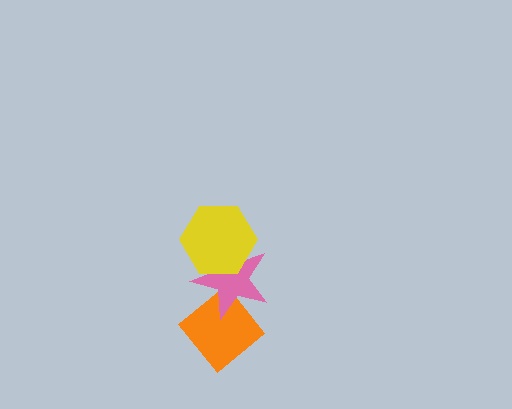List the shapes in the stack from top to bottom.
From top to bottom: the yellow hexagon, the pink star, the orange diamond.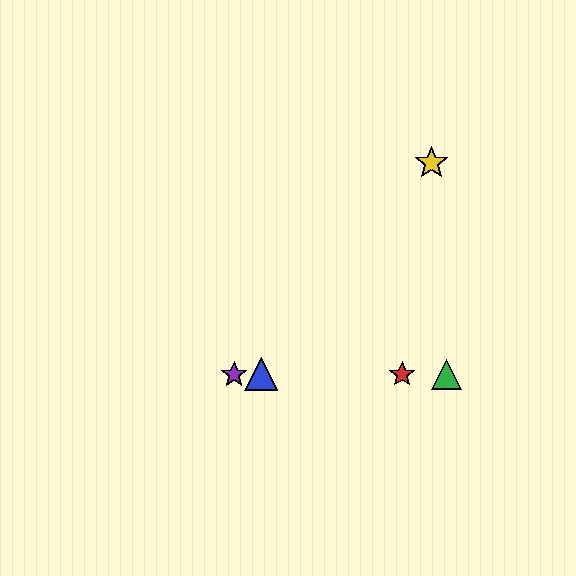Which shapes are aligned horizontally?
The red star, the blue triangle, the green triangle, the purple star are aligned horizontally.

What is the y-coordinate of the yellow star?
The yellow star is at y≈163.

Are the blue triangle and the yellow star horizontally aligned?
No, the blue triangle is at y≈374 and the yellow star is at y≈163.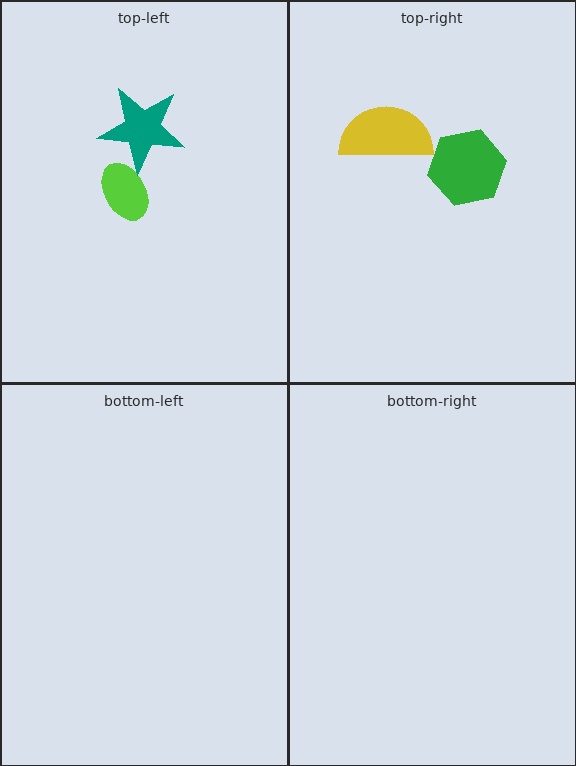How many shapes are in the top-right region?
2.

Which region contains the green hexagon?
The top-right region.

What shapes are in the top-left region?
The lime ellipse, the teal star.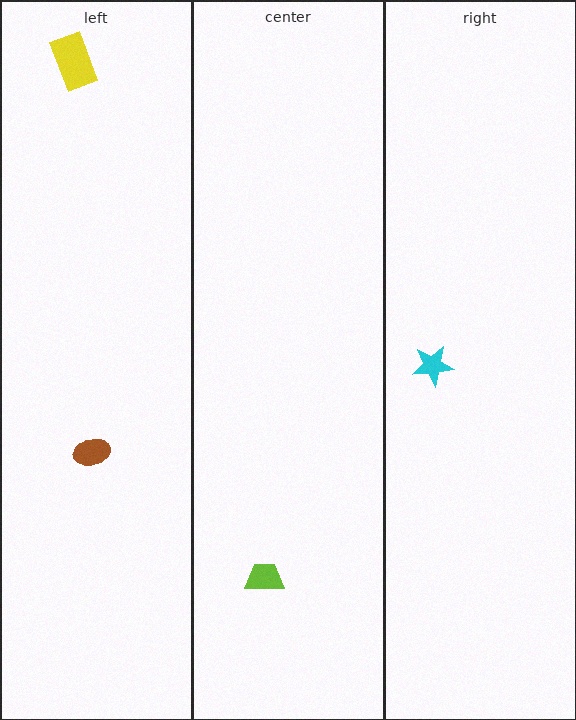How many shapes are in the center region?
1.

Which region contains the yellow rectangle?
The left region.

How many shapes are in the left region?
2.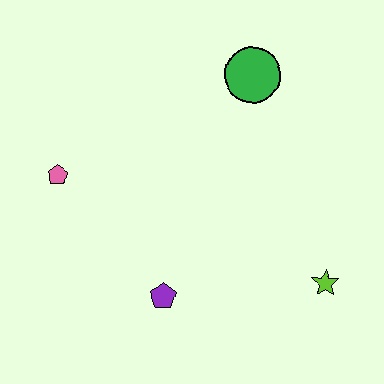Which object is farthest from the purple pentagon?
The green circle is farthest from the purple pentagon.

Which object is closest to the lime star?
The purple pentagon is closest to the lime star.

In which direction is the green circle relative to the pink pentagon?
The green circle is to the right of the pink pentagon.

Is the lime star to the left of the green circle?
No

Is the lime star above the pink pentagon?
No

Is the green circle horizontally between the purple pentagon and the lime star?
Yes